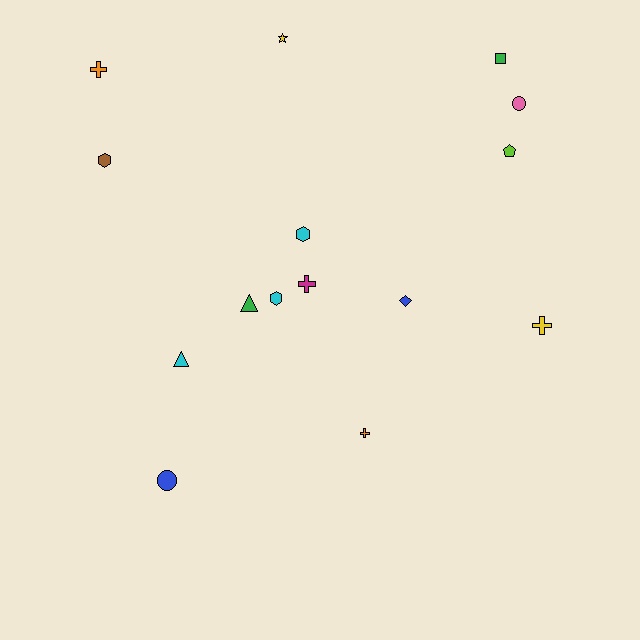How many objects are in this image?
There are 15 objects.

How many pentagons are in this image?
There is 1 pentagon.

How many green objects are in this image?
There are 2 green objects.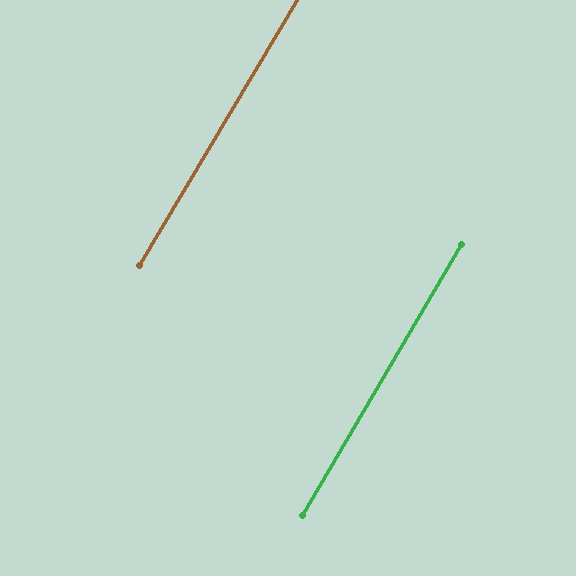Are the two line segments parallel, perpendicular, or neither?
Parallel — their directions differ by only 0.3°.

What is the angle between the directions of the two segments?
Approximately 0 degrees.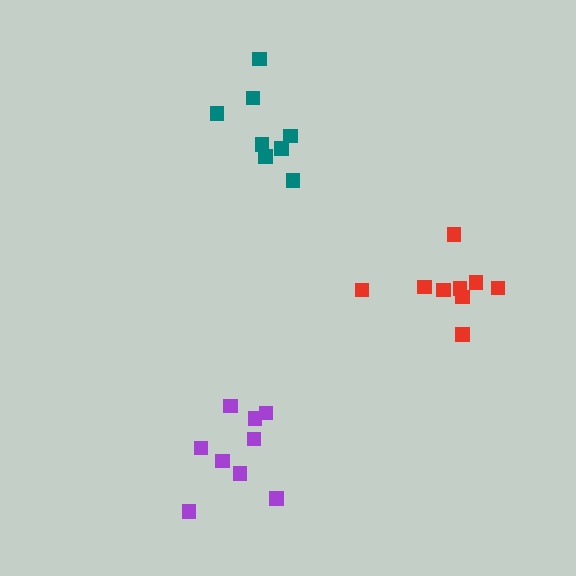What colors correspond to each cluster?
The clusters are colored: teal, purple, red.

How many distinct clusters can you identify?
There are 3 distinct clusters.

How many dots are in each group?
Group 1: 8 dots, Group 2: 9 dots, Group 3: 9 dots (26 total).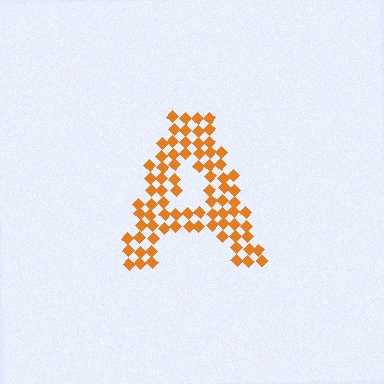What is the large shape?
The large shape is the letter A.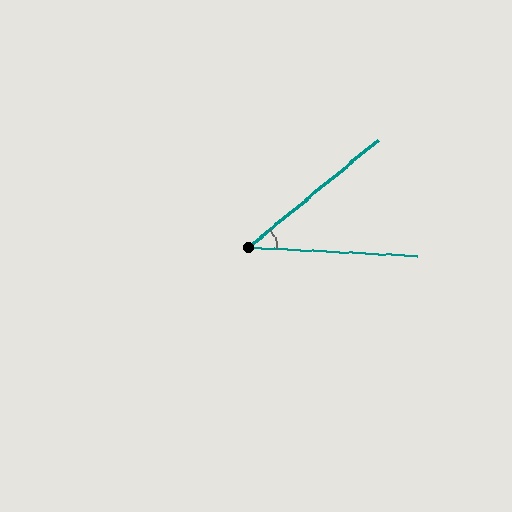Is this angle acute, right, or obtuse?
It is acute.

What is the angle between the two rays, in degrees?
Approximately 42 degrees.